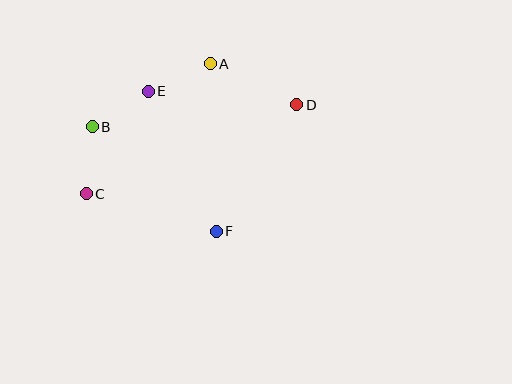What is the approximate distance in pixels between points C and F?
The distance between C and F is approximately 136 pixels.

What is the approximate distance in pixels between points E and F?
The distance between E and F is approximately 156 pixels.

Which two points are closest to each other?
Points B and E are closest to each other.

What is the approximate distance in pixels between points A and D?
The distance between A and D is approximately 96 pixels.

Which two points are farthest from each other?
Points C and D are farthest from each other.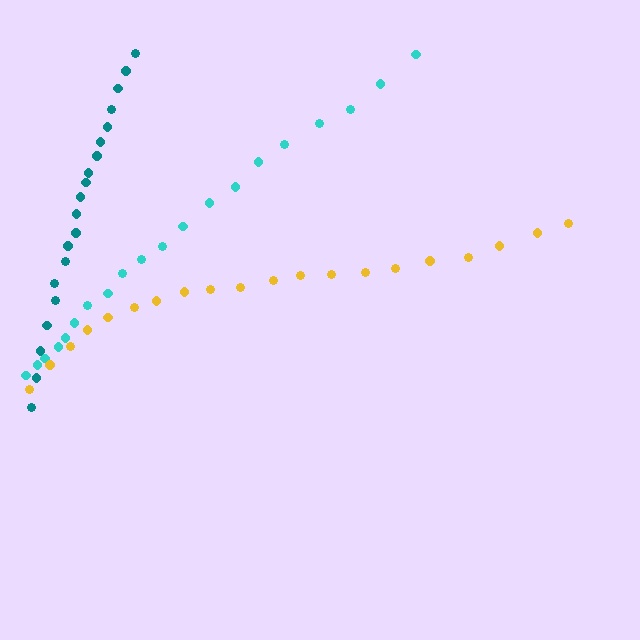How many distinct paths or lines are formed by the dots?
There are 3 distinct paths.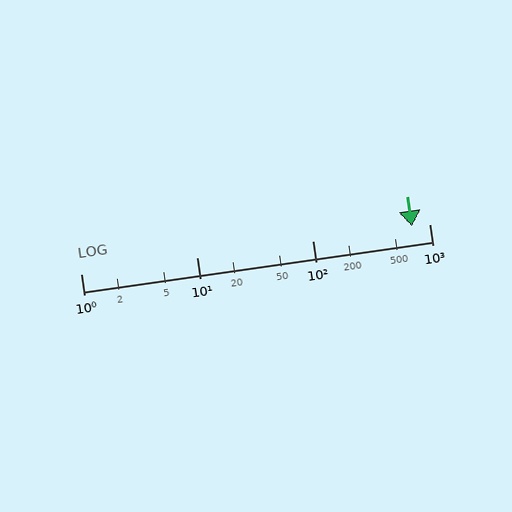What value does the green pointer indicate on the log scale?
The pointer indicates approximately 710.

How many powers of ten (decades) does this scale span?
The scale spans 3 decades, from 1 to 1000.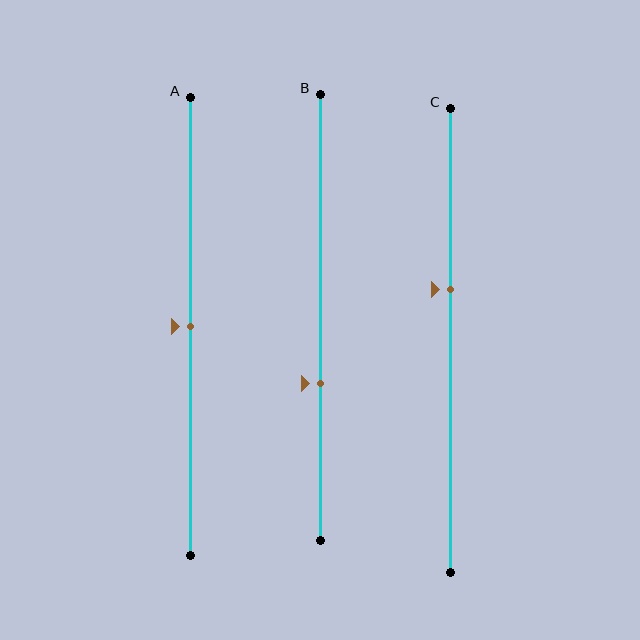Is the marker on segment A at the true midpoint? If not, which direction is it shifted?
Yes, the marker on segment A is at the true midpoint.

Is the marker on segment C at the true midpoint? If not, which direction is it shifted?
No, the marker on segment C is shifted upward by about 11% of the segment length.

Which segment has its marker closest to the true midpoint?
Segment A has its marker closest to the true midpoint.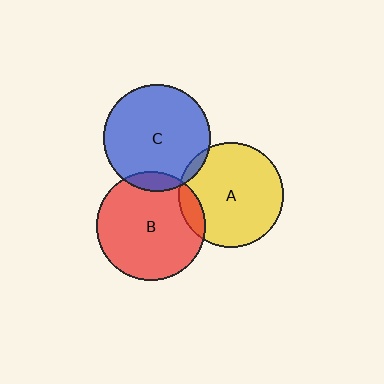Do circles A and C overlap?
Yes.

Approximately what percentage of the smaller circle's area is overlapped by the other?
Approximately 5%.